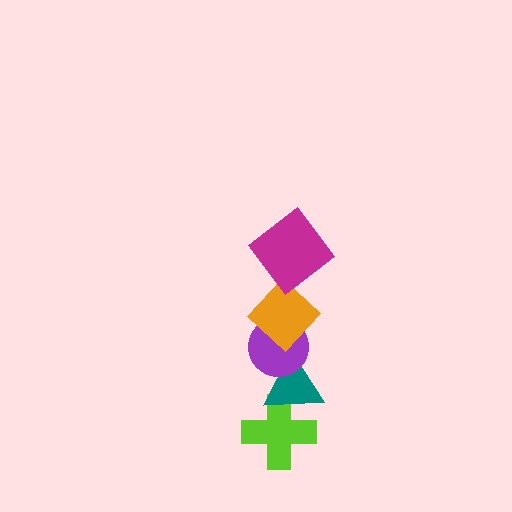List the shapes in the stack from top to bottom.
From top to bottom: the magenta diamond, the orange diamond, the purple circle, the teal triangle, the lime cross.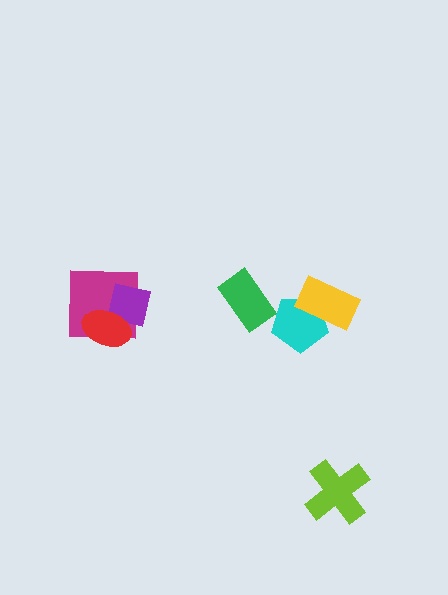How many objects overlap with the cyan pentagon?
1 object overlaps with the cyan pentagon.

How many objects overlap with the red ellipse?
2 objects overlap with the red ellipse.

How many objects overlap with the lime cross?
0 objects overlap with the lime cross.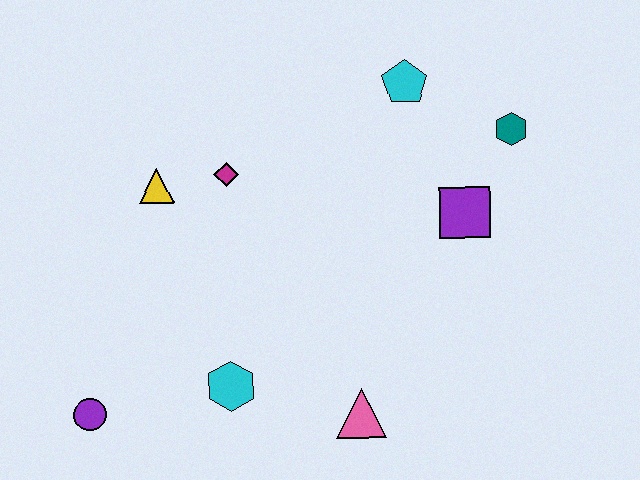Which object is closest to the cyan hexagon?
The pink triangle is closest to the cyan hexagon.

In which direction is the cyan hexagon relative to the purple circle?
The cyan hexagon is to the right of the purple circle.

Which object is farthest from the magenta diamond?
The teal hexagon is farthest from the magenta diamond.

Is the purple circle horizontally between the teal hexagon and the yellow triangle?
No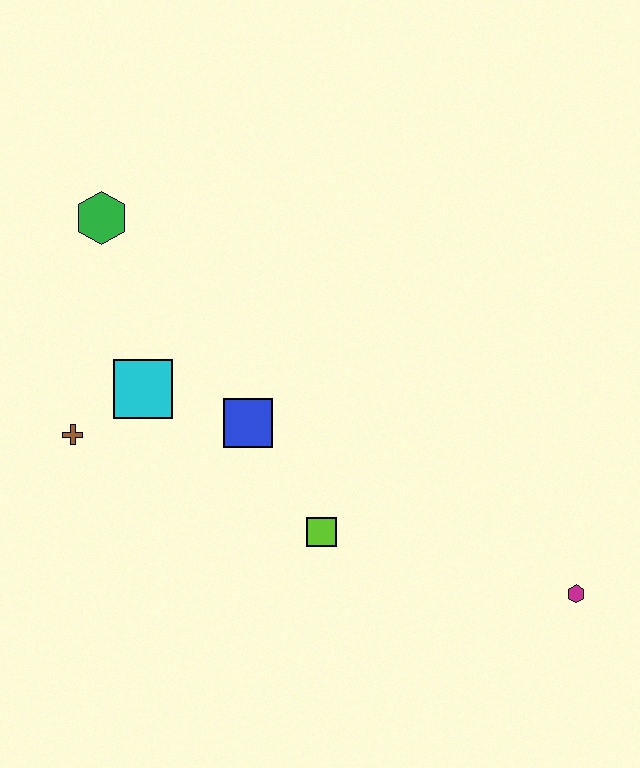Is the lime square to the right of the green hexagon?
Yes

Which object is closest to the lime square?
The blue square is closest to the lime square.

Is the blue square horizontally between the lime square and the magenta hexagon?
No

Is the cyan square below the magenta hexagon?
No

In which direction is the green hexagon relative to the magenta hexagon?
The green hexagon is to the left of the magenta hexagon.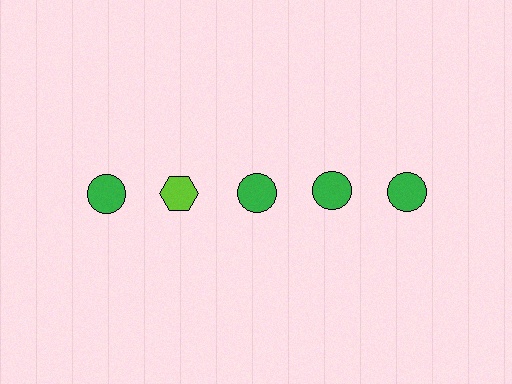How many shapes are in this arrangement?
There are 5 shapes arranged in a grid pattern.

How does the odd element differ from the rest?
It differs in both color (lime instead of green) and shape (hexagon instead of circle).